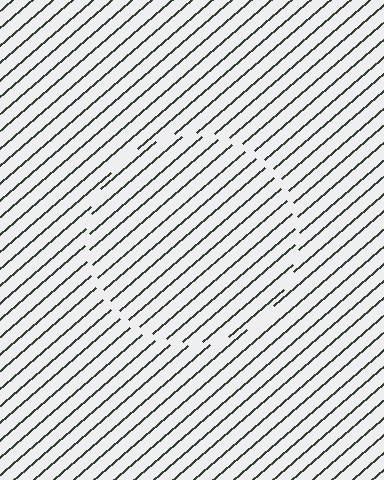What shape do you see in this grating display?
An illusory circle. The interior of the shape contains the same grating, shifted by half a period — the contour is defined by the phase discontinuity where line-ends from the inner and outer gratings abut.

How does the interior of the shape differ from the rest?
The interior of the shape contains the same grating, shifted by half a period — the contour is defined by the phase discontinuity where line-ends from the inner and outer gratings abut.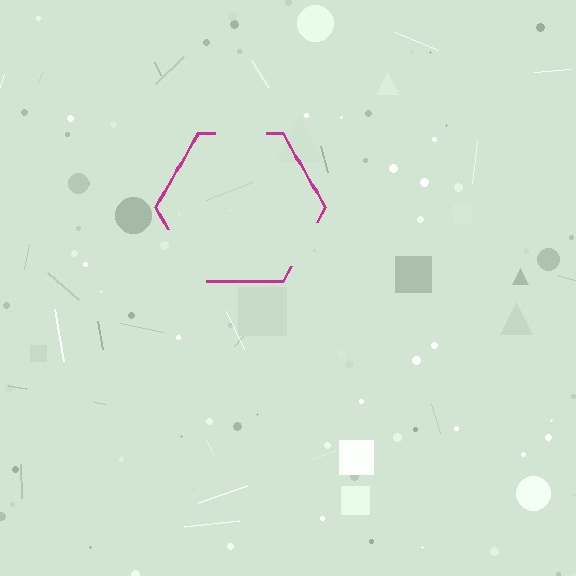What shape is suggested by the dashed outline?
The dashed outline suggests a hexagon.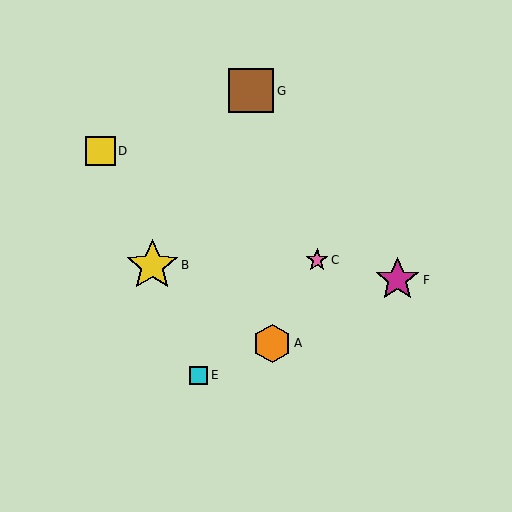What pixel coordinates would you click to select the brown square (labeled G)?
Click at (251, 91) to select the brown square G.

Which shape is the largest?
The yellow star (labeled B) is the largest.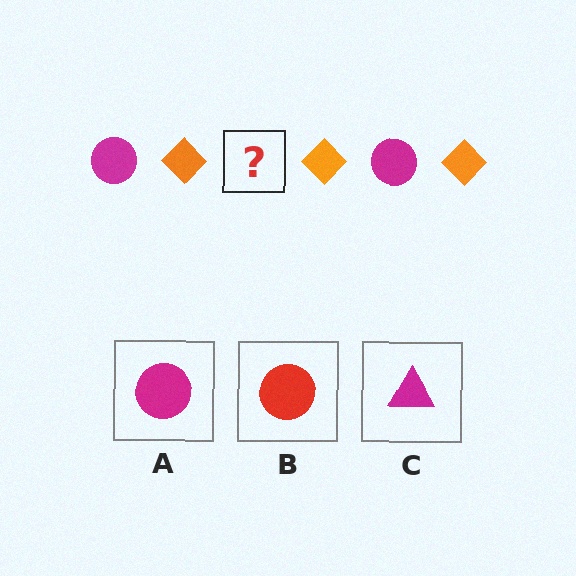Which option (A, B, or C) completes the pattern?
A.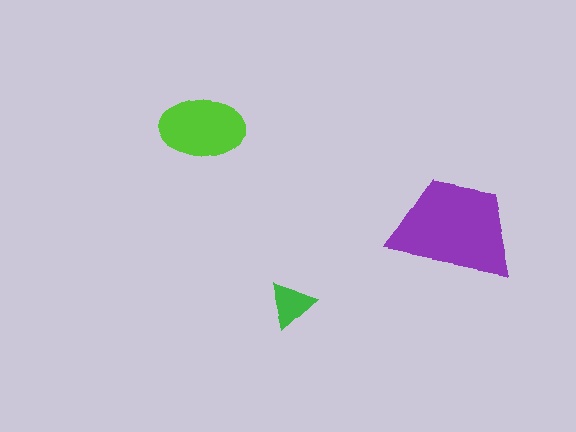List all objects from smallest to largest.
The green triangle, the lime ellipse, the purple trapezoid.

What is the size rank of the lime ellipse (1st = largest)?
2nd.